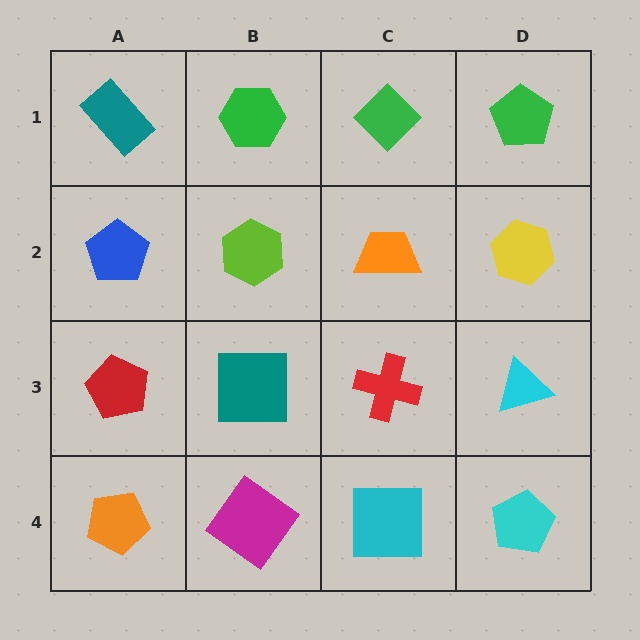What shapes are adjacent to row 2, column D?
A green pentagon (row 1, column D), a cyan triangle (row 3, column D), an orange trapezoid (row 2, column C).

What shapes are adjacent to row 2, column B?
A green hexagon (row 1, column B), a teal square (row 3, column B), a blue pentagon (row 2, column A), an orange trapezoid (row 2, column C).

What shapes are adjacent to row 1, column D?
A yellow hexagon (row 2, column D), a green diamond (row 1, column C).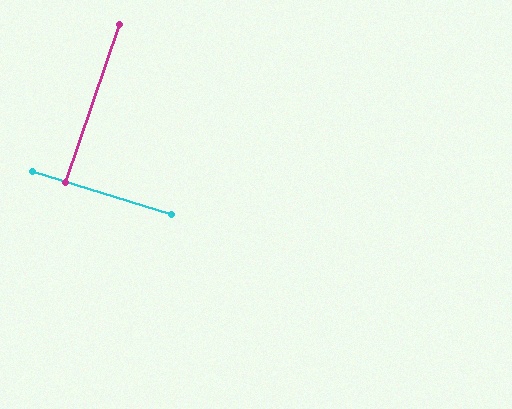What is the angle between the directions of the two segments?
Approximately 89 degrees.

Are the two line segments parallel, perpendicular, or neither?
Perpendicular — they meet at approximately 89°.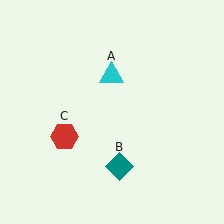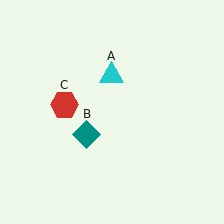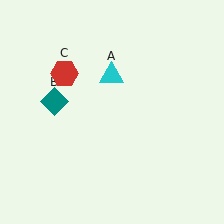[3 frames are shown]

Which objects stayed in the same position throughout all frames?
Cyan triangle (object A) remained stationary.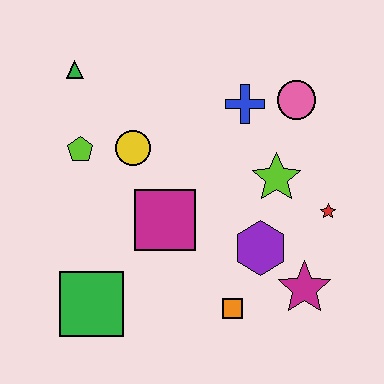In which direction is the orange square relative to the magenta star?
The orange square is to the left of the magenta star.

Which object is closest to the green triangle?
The lime pentagon is closest to the green triangle.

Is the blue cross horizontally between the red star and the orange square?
Yes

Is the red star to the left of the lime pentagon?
No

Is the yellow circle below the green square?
No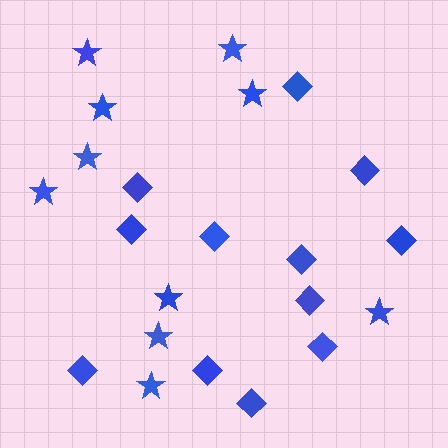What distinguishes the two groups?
There are 2 groups: one group of stars (10) and one group of diamonds (12).